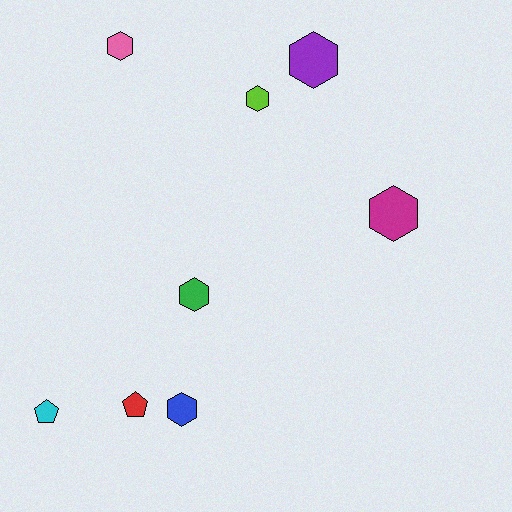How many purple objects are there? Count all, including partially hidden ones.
There is 1 purple object.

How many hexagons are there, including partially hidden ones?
There are 6 hexagons.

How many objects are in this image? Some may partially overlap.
There are 8 objects.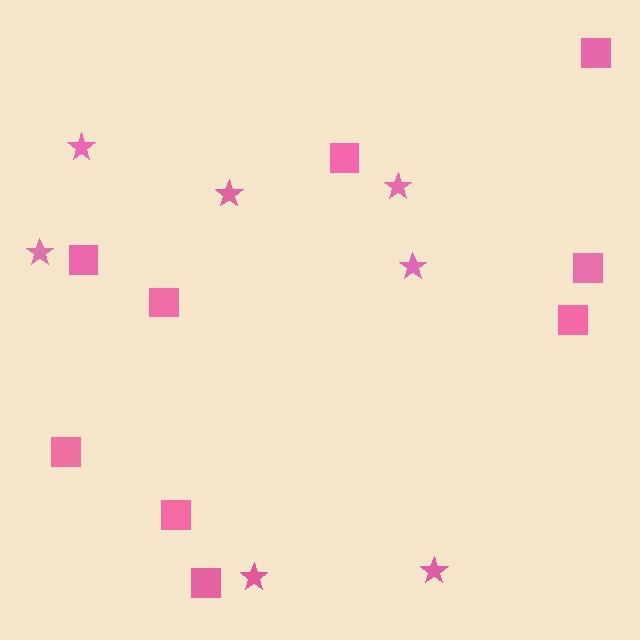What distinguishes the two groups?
There are 2 groups: one group of stars (7) and one group of squares (9).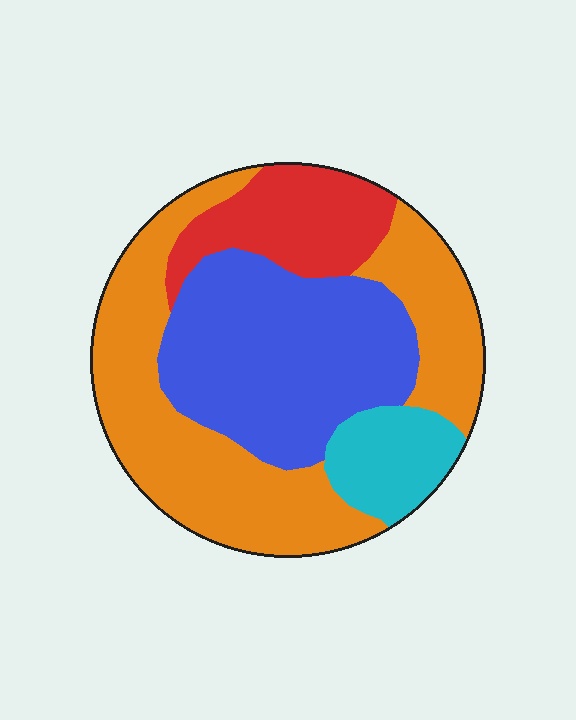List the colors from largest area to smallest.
From largest to smallest: orange, blue, red, cyan.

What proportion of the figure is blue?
Blue covers 33% of the figure.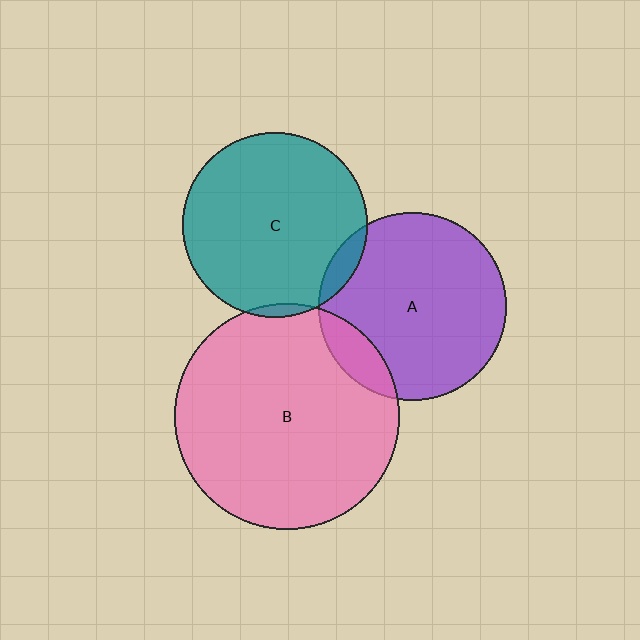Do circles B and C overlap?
Yes.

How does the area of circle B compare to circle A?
Approximately 1.4 times.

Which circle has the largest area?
Circle B (pink).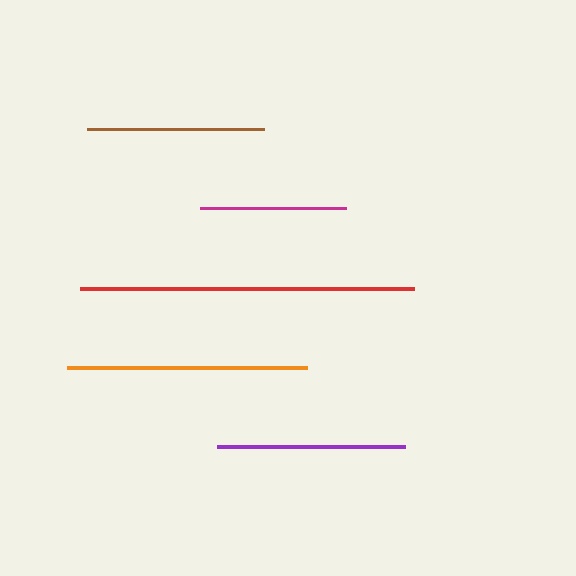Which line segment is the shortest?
The magenta line is the shortest at approximately 146 pixels.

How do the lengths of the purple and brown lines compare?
The purple and brown lines are approximately the same length.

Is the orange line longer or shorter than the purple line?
The orange line is longer than the purple line.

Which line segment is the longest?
The red line is the longest at approximately 333 pixels.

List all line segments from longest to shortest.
From longest to shortest: red, orange, purple, brown, magenta.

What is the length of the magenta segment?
The magenta segment is approximately 146 pixels long.